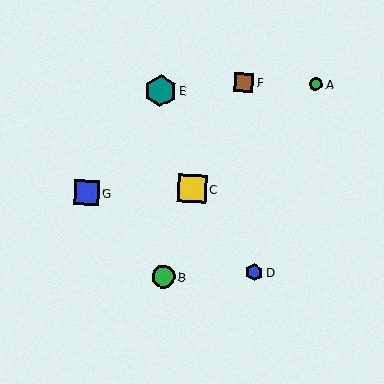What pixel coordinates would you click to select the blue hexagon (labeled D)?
Click at (254, 273) to select the blue hexagon D.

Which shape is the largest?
The teal hexagon (labeled E) is the largest.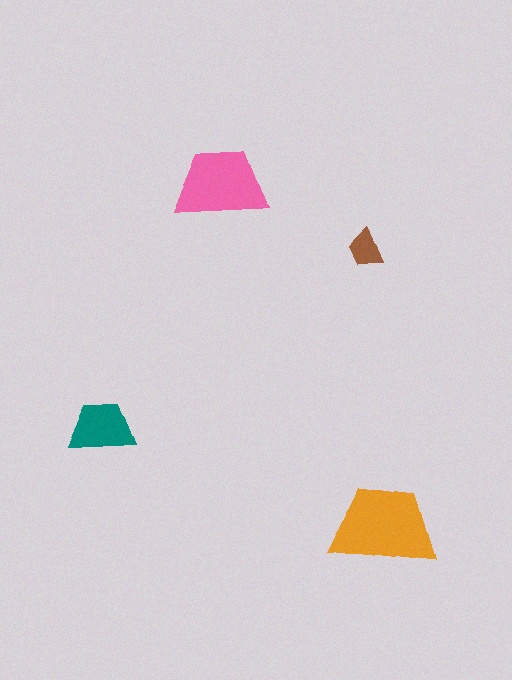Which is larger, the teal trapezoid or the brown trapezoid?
The teal one.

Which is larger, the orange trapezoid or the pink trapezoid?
The orange one.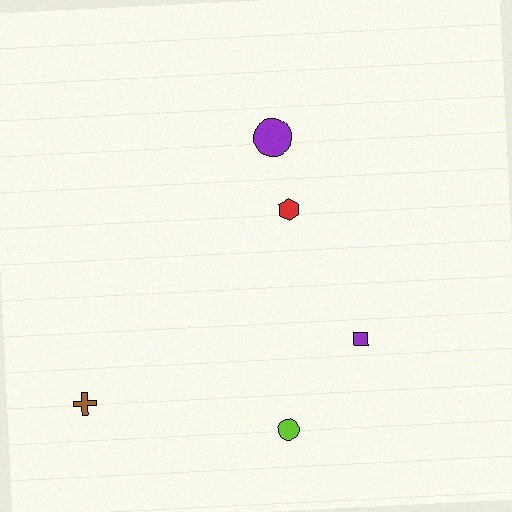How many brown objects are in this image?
There is 1 brown object.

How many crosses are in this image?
There is 1 cross.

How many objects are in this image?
There are 5 objects.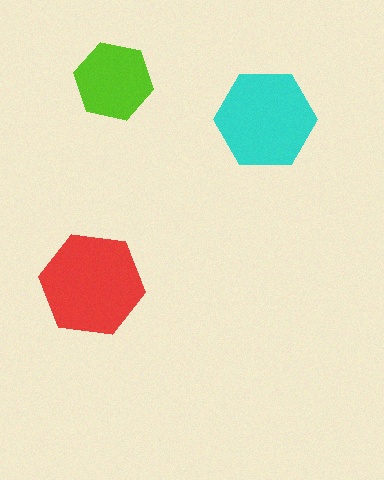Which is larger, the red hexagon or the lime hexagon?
The red one.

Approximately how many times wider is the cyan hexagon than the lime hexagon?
About 1.5 times wider.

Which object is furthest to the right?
The cyan hexagon is rightmost.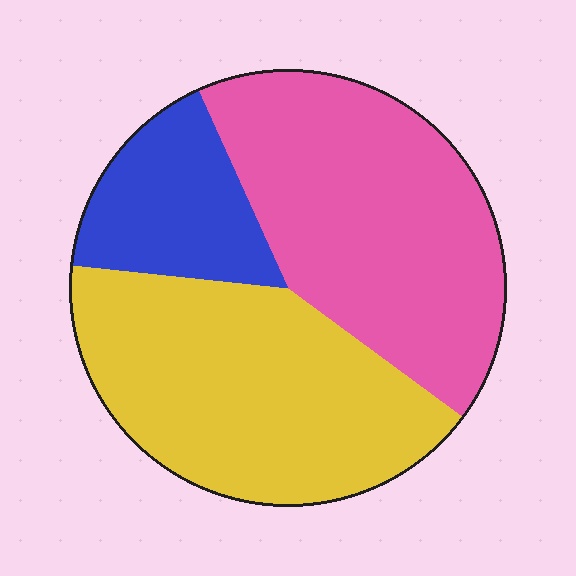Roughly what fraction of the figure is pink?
Pink covers roughly 40% of the figure.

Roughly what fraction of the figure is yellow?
Yellow takes up about two fifths (2/5) of the figure.